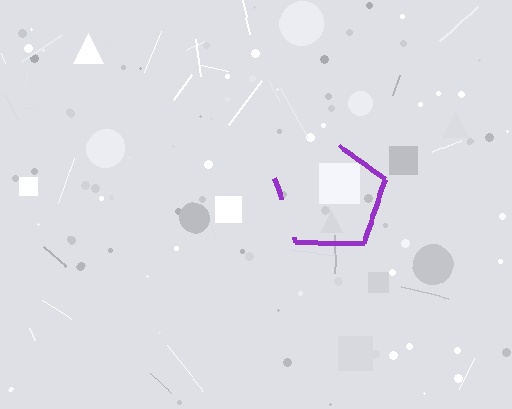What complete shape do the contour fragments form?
The contour fragments form a pentagon.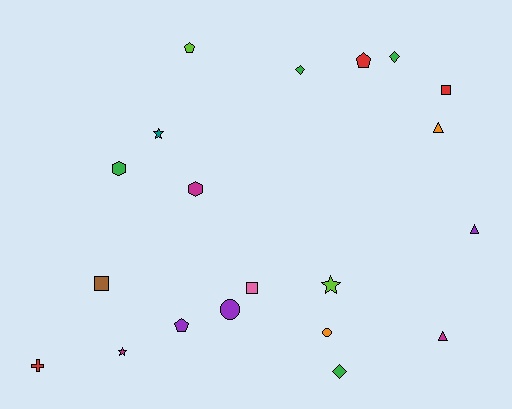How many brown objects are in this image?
There is 1 brown object.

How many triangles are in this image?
There are 3 triangles.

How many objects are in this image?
There are 20 objects.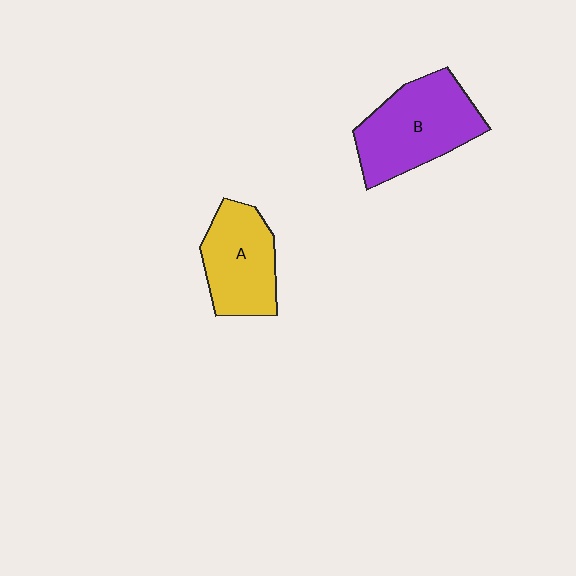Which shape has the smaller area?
Shape A (yellow).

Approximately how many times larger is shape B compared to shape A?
Approximately 1.3 times.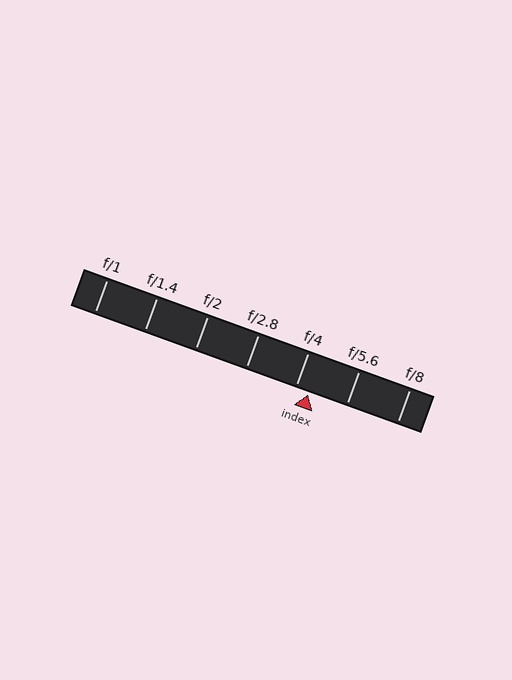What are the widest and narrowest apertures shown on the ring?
The widest aperture shown is f/1 and the narrowest is f/8.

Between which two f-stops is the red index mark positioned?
The index mark is between f/4 and f/5.6.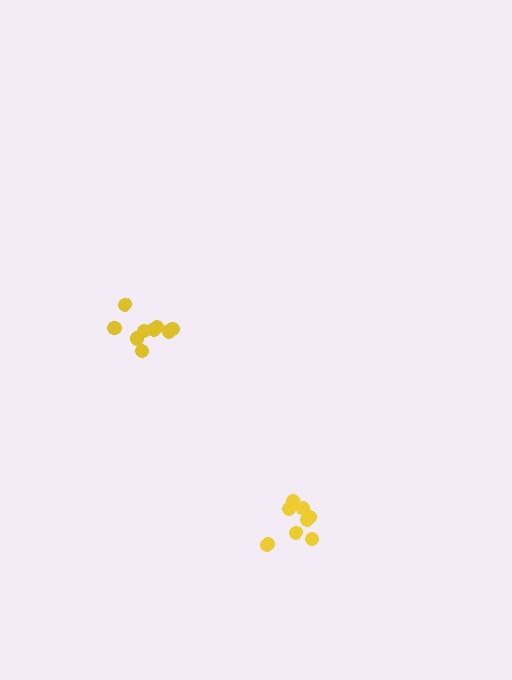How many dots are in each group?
Group 1: 9 dots, Group 2: 9 dots (18 total).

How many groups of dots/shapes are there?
There are 2 groups.